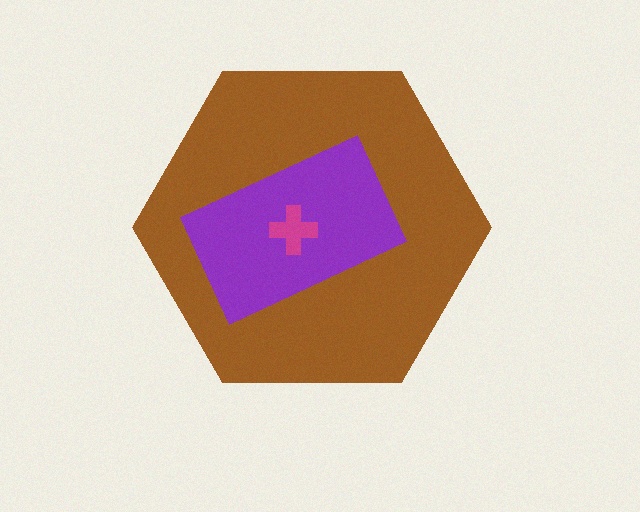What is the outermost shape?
The brown hexagon.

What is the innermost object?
The magenta cross.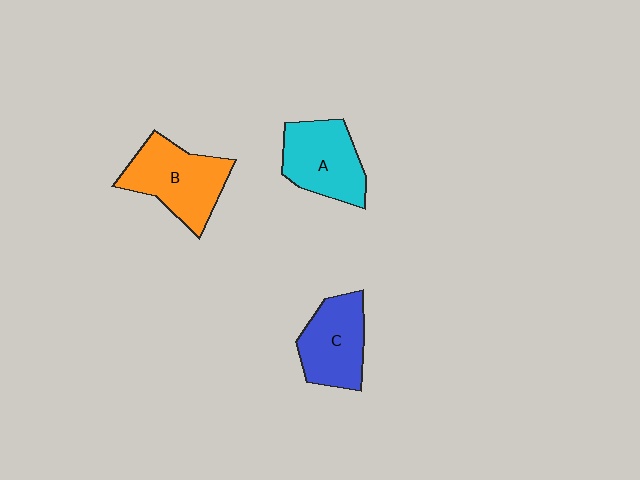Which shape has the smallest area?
Shape C (blue).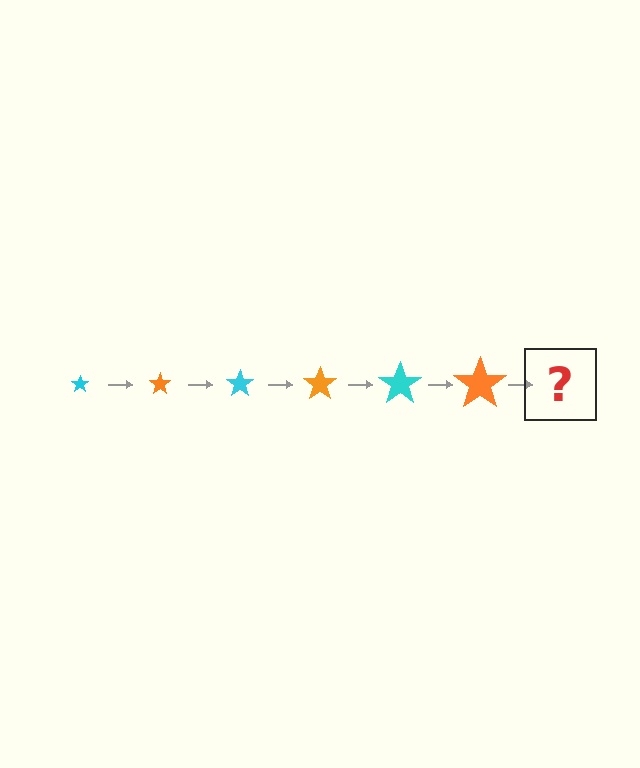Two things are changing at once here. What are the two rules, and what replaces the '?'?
The two rules are that the star grows larger each step and the color cycles through cyan and orange. The '?' should be a cyan star, larger than the previous one.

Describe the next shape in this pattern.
It should be a cyan star, larger than the previous one.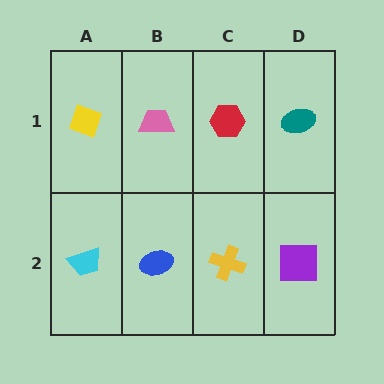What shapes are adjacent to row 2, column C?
A red hexagon (row 1, column C), a blue ellipse (row 2, column B), a purple square (row 2, column D).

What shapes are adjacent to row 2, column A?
A yellow diamond (row 1, column A), a blue ellipse (row 2, column B).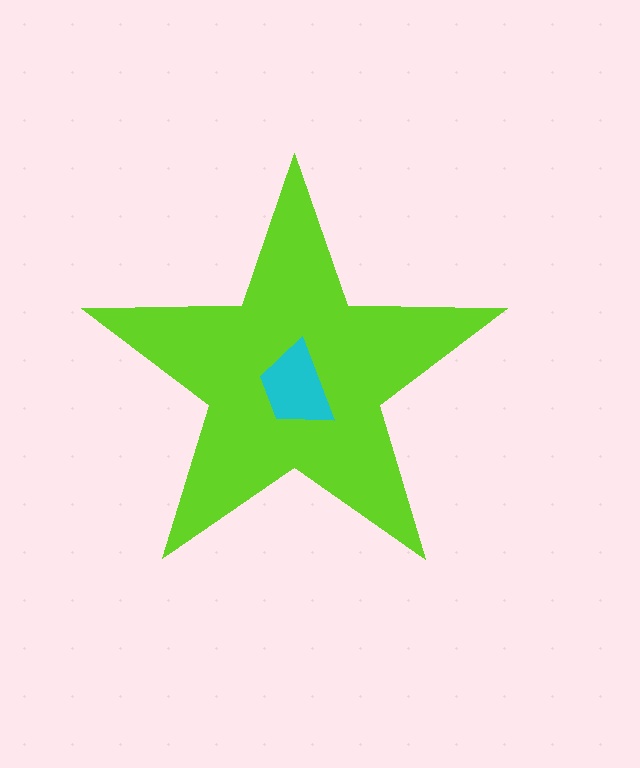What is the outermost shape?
The lime star.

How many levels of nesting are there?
2.